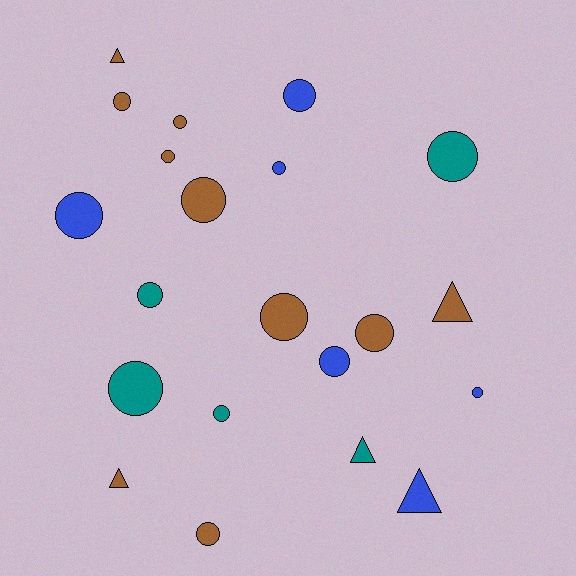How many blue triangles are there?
There is 1 blue triangle.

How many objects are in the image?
There are 21 objects.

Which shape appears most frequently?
Circle, with 16 objects.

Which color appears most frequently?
Brown, with 10 objects.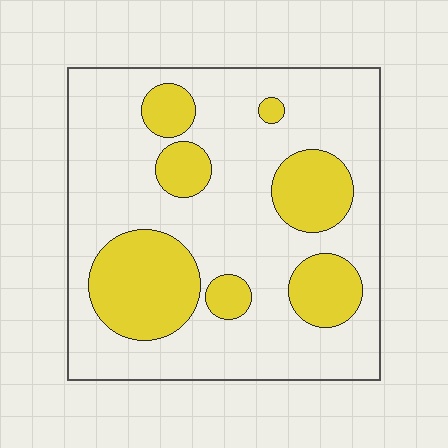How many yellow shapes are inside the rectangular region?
7.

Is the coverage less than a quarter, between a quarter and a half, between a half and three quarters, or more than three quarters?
Between a quarter and a half.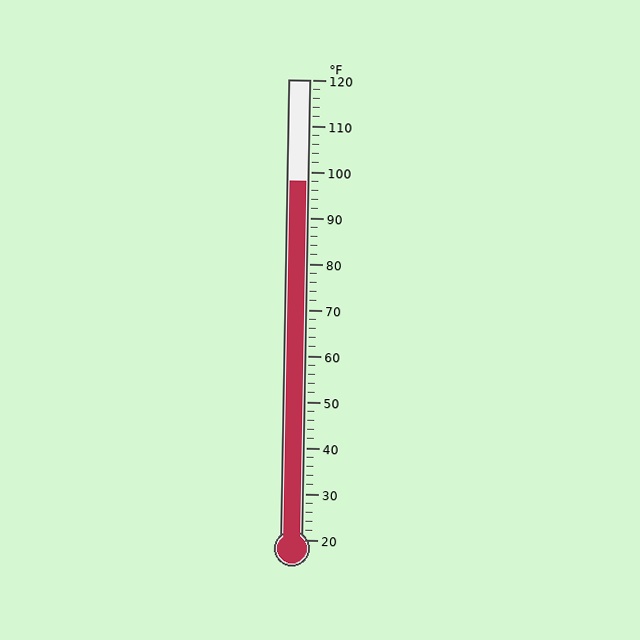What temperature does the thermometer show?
The thermometer shows approximately 98°F.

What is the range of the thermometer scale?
The thermometer scale ranges from 20°F to 120°F.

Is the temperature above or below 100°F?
The temperature is below 100°F.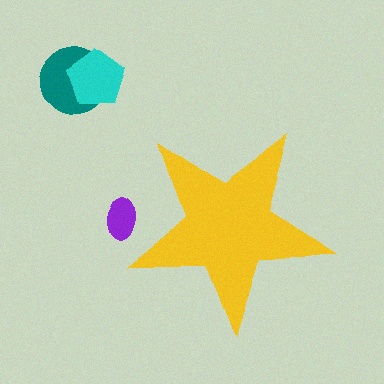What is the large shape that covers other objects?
A yellow star.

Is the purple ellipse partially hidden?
Yes, the purple ellipse is partially hidden behind the yellow star.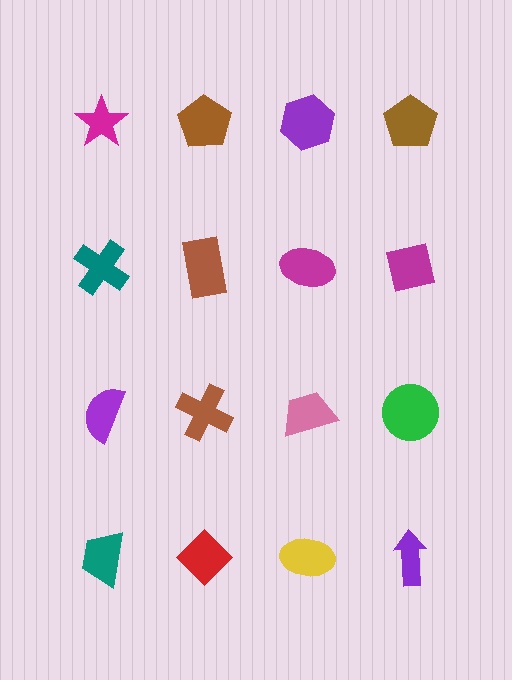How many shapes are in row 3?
4 shapes.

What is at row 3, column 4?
A green circle.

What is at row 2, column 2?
A brown rectangle.